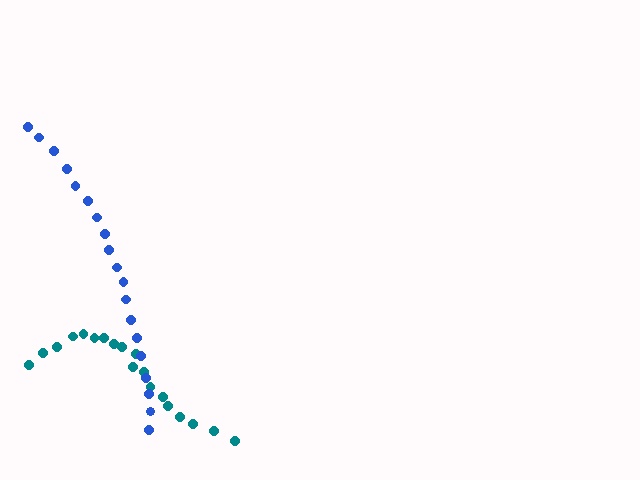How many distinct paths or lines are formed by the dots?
There are 2 distinct paths.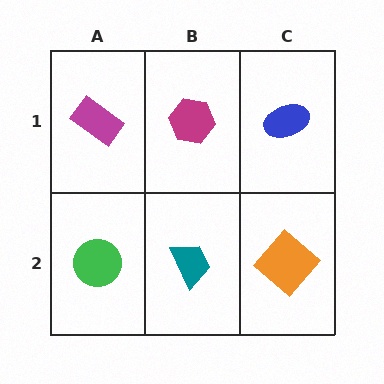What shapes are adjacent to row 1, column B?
A teal trapezoid (row 2, column B), a magenta rectangle (row 1, column A), a blue ellipse (row 1, column C).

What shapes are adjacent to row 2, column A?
A magenta rectangle (row 1, column A), a teal trapezoid (row 2, column B).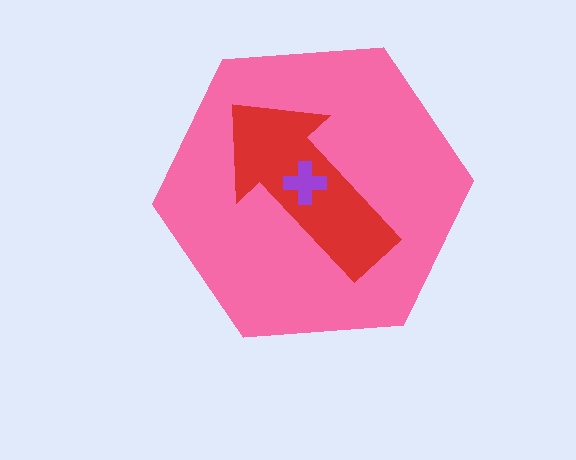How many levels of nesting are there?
3.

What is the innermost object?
The purple cross.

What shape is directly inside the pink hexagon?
The red arrow.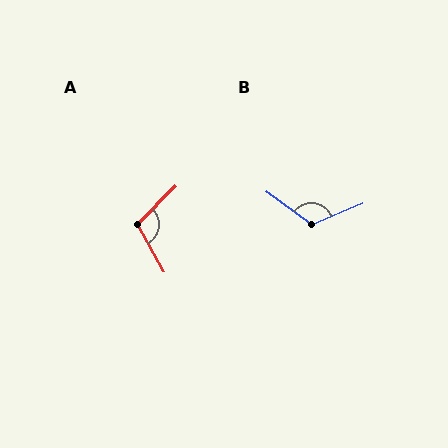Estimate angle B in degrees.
Approximately 121 degrees.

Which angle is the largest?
B, at approximately 121 degrees.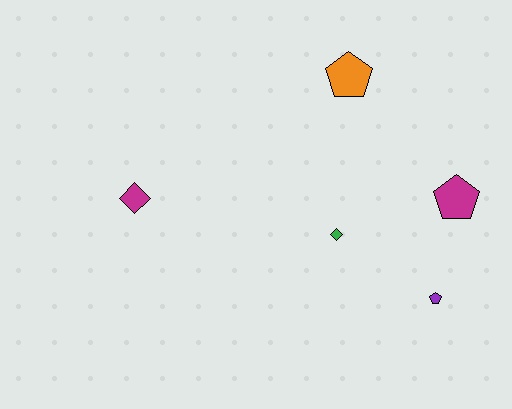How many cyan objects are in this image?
There are no cyan objects.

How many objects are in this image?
There are 5 objects.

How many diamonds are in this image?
There are 2 diamonds.